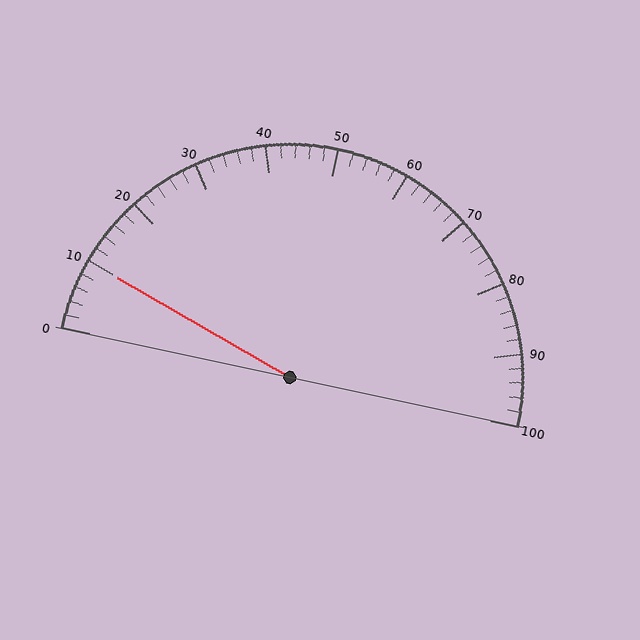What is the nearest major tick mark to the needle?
The nearest major tick mark is 10.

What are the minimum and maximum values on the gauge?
The gauge ranges from 0 to 100.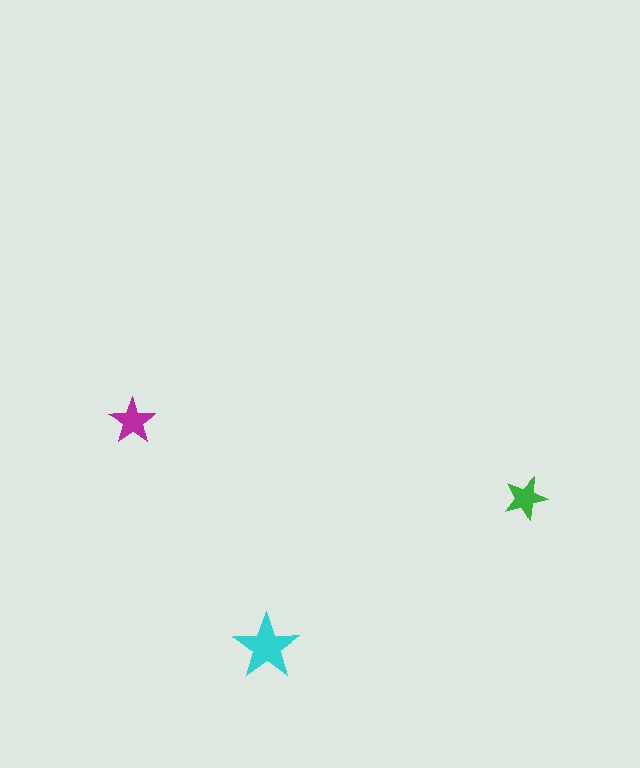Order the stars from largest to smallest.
the cyan one, the magenta one, the green one.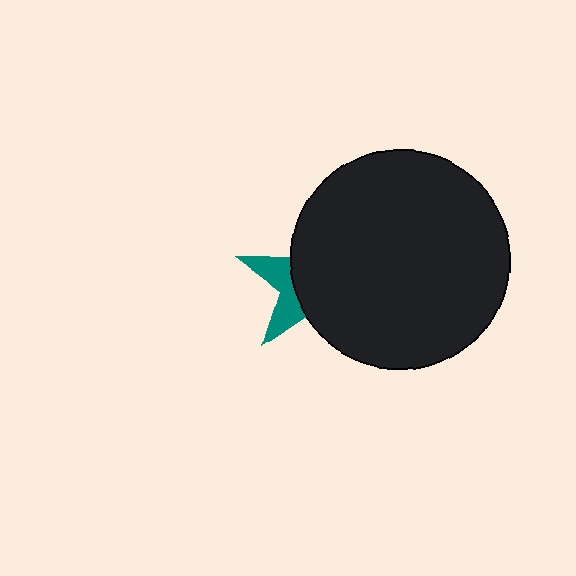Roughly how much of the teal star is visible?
A small part of it is visible (roughly 31%).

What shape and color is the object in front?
The object in front is a black circle.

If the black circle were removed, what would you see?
You would see the complete teal star.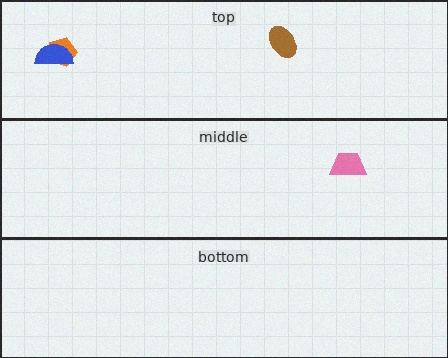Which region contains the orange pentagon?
The top region.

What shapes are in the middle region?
The pink trapezoid.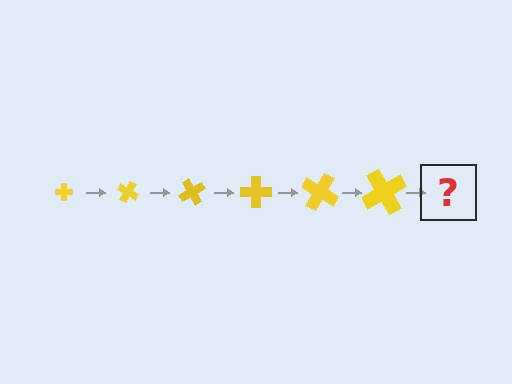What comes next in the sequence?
The next element should be a cross, larger than the previous one and rotated 180 degrees from the start.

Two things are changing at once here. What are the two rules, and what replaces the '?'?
The two rules are that the cross grows larger each step and it rotates 30 degrees each step. The '?' should be a cross, larger than the previous one and rotated 180 degrees from the start.